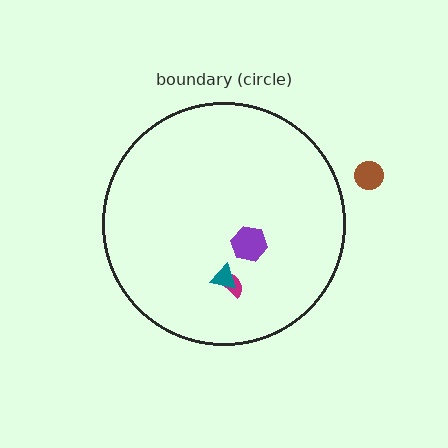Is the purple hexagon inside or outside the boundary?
Inside.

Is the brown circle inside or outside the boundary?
Outside.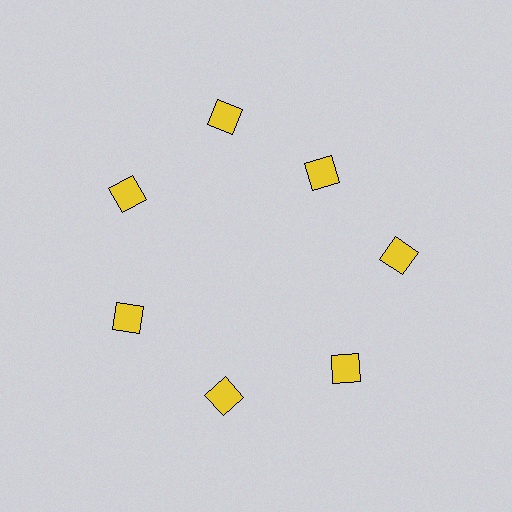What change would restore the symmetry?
The symmetry would be restored by moving it outward, back onto the ring so that all 7 squares sit at equal angles and equal distance from the center.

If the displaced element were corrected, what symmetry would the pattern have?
It would have 7-fold rotational symmetry — the pattern would map onto itself every 51 degrees.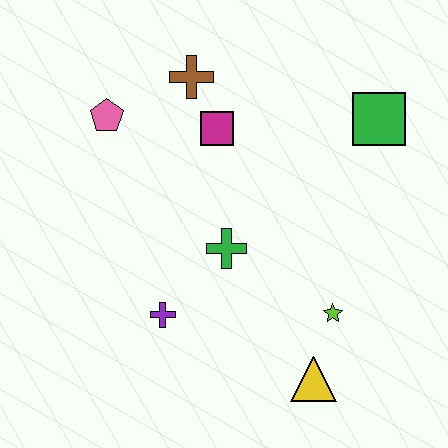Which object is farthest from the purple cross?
The green square is farthest from the purple cross.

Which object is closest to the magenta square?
The brown cross is closest to the magenta square.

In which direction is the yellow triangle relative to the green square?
The yellow triangle is below the green square.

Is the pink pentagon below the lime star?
No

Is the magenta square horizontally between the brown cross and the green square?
Yes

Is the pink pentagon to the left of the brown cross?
Yes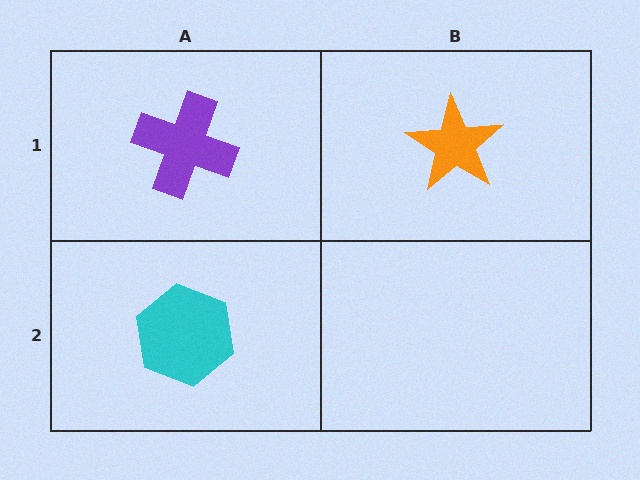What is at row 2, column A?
A cyan hexagon.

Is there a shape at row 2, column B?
No, that cell is empty.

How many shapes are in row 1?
2 shapes.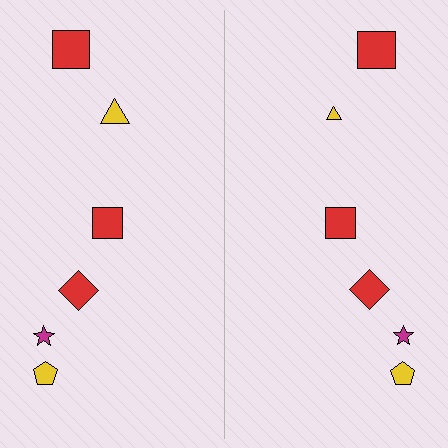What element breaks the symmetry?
The yellow triangle on the right side has a different size than its mirror counterpart.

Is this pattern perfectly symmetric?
No, the pattern is not perfectly symmetric. The yellow triangle on the right side has a different size than its mirror counterpart.